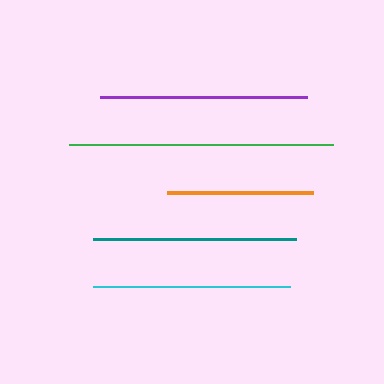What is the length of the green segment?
The green segment is approximately 264 pixels long.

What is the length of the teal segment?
The teal segment is approximately 203 pixels long.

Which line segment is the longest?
The green line is the longest at approximately 264 pixels.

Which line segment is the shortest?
The orange line is the shortest at approximately 146 pixels.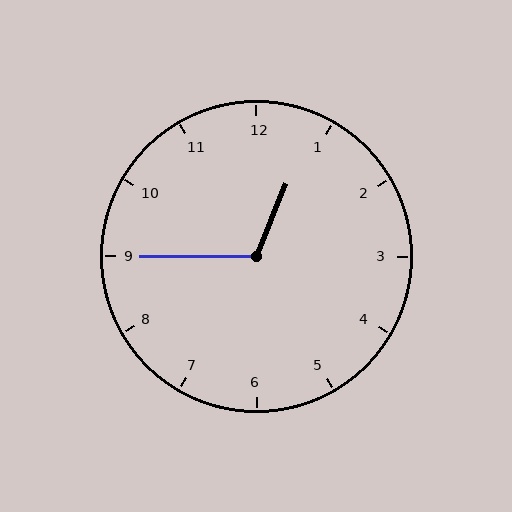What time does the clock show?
12:45.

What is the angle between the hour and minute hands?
Approximately 112 degrees.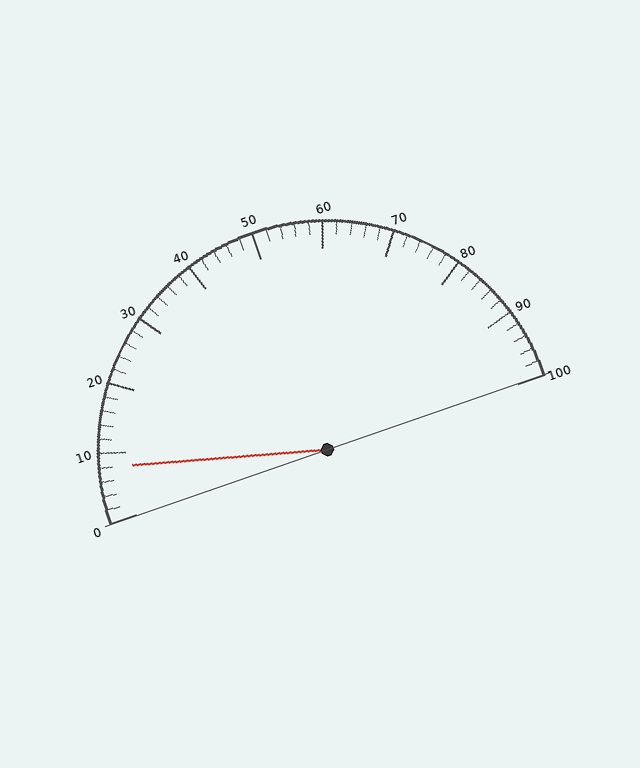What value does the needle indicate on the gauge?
The needle indicates approximately 8.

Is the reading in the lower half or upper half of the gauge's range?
The reading is in the lower half of the range (0 to 100).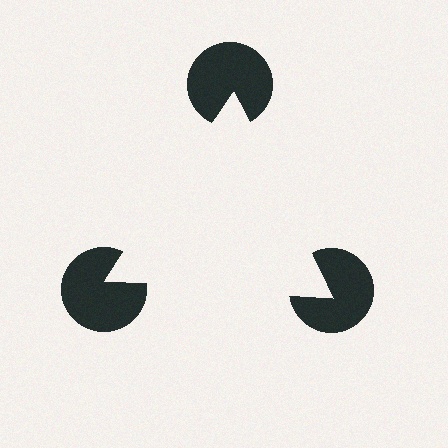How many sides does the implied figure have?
3 sides.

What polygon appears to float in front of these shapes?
An illusory triangle — its edges are inferred from the aligned wedge cuts in the pac-man discs, not physically drawn.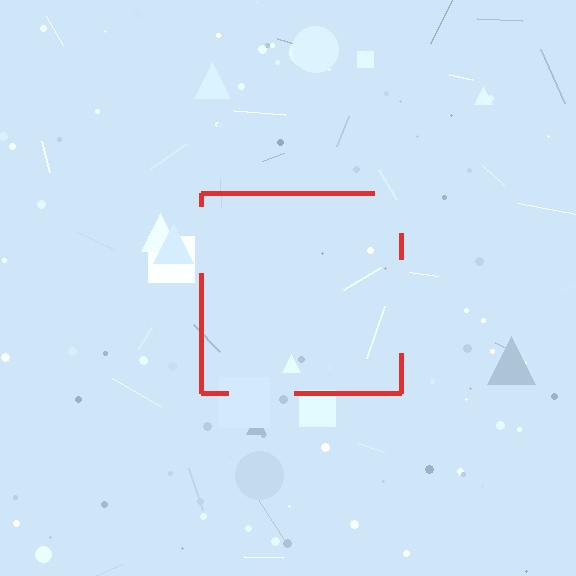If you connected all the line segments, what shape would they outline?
They would outline a square.